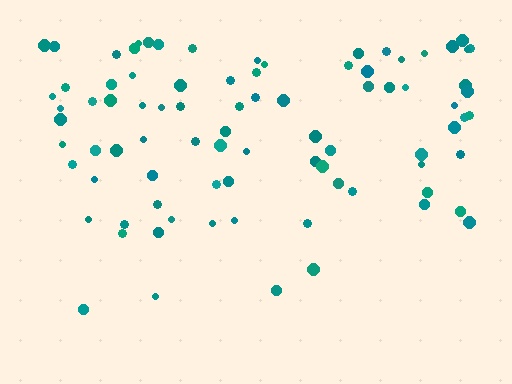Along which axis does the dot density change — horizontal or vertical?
Vertical.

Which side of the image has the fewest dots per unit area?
The bottom.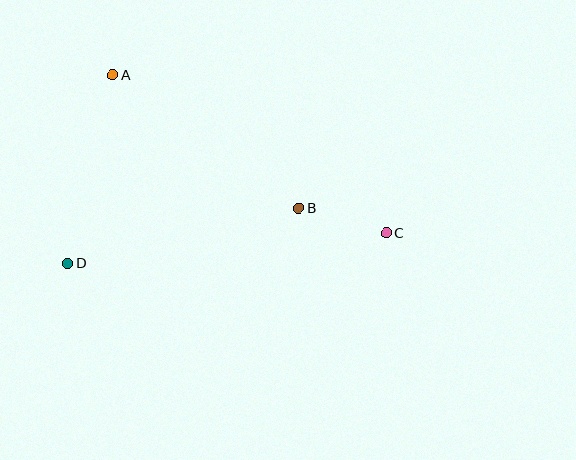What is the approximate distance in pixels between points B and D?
The distance between B and D is approximately 238 pixels.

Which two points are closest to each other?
Points B and C are closest to each other.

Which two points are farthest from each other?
Points C and D are farthest from each other.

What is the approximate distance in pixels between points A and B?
The distance between A and B is approximately 229 pixels.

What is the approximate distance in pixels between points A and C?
The distance between A and C is approximately 316 pixels.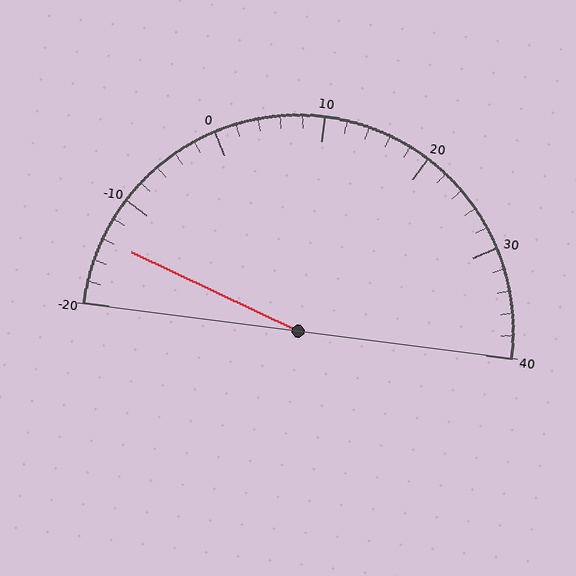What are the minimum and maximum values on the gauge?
The gauge ranges from -20 to 40.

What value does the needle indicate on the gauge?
The needle indicates approximately -14.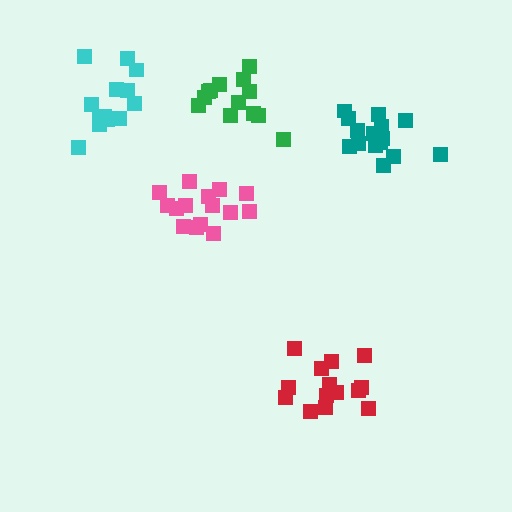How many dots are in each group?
Group 1: 15 dots, Group 2: 14 dots, Group 3: 14 dots, Group 4: 15 dots, Group 5: 13 dots (71 total).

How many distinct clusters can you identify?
There are 5 distinct clusters.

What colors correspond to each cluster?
The clusters are colored: pink, red, cyan, teal, green.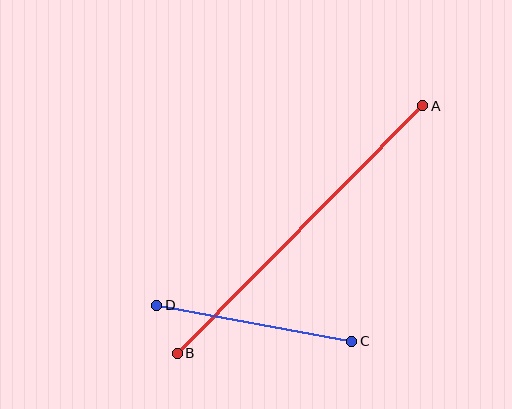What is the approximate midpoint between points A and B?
The midpoint is at approximately (300, 229) pixels.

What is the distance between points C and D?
The distance is approximately 198 pixels.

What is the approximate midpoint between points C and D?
The midpoint is at approximately (254, 323) pixels.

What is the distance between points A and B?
The distance is approximately 349 pixels.